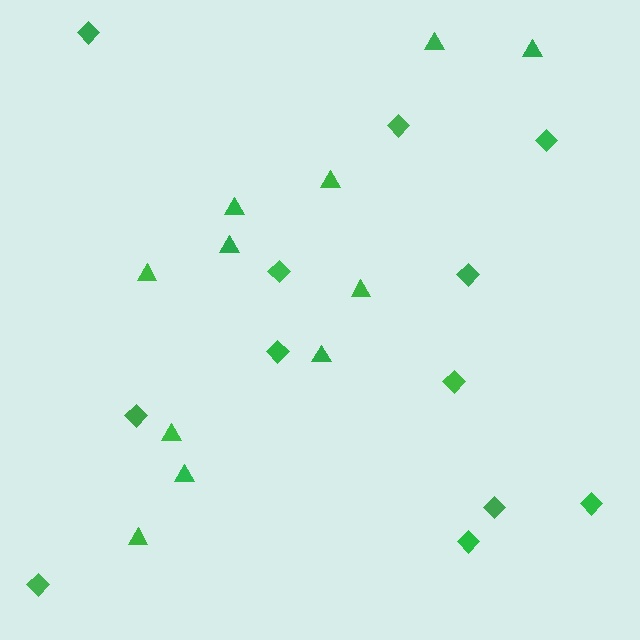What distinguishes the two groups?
There are 2 groups: one group of triangles (11) and one group of diamonds (12).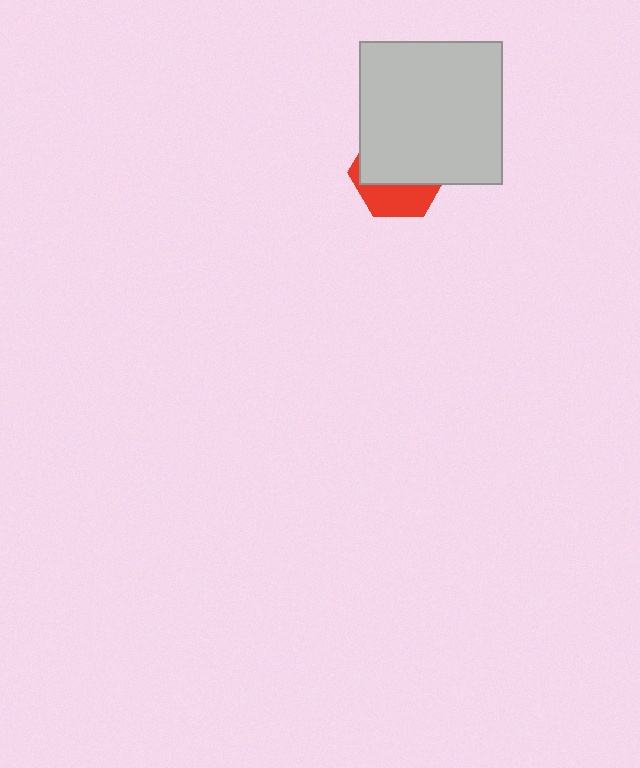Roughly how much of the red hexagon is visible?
A small part of it is visible (roughly 36%).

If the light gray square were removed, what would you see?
You would see the complete red hexagon.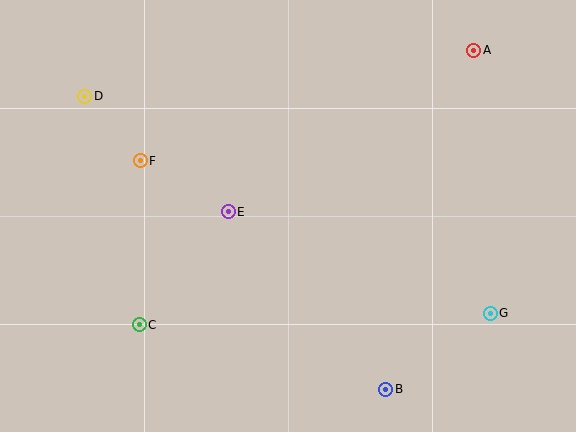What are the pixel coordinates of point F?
Point F is at (140, 161).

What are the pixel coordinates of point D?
Point D is at (85, 96).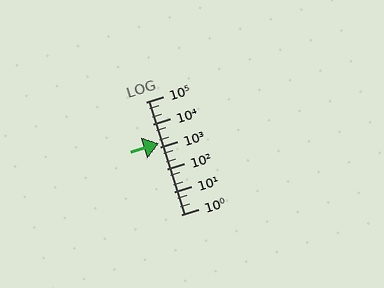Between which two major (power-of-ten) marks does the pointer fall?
The pointer is between 1000 and 10000.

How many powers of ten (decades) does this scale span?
The scale spans 5 decades, from 1 to 100000.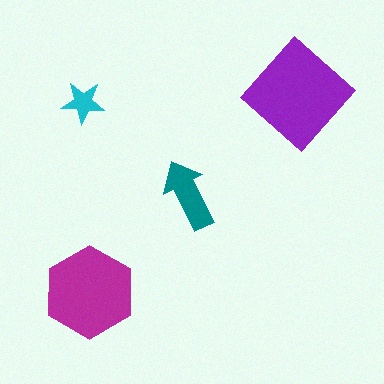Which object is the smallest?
The cyan star.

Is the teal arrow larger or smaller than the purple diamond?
Smaller.